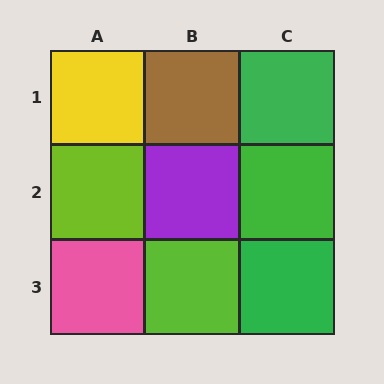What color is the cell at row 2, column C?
Green.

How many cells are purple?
1 cell is purple.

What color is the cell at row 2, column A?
Lime.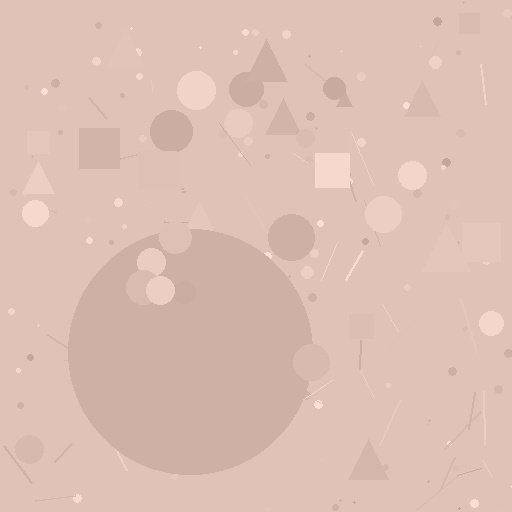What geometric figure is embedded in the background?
A circle is embedded in the background.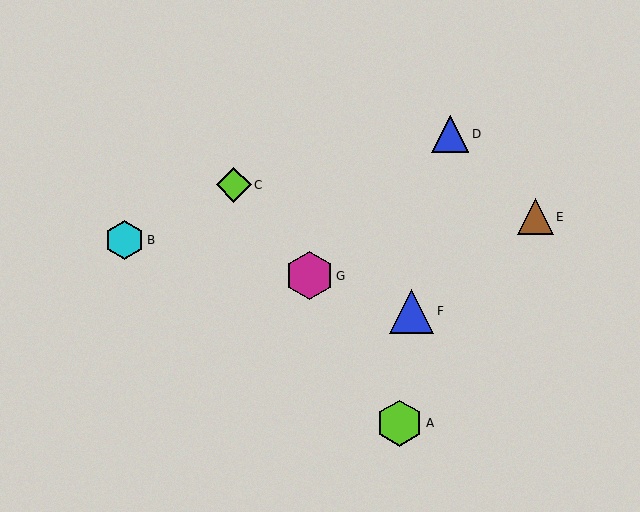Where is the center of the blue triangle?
The center of the blue triangle is at (412, 311).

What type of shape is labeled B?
Shape B is a cyan hexagon.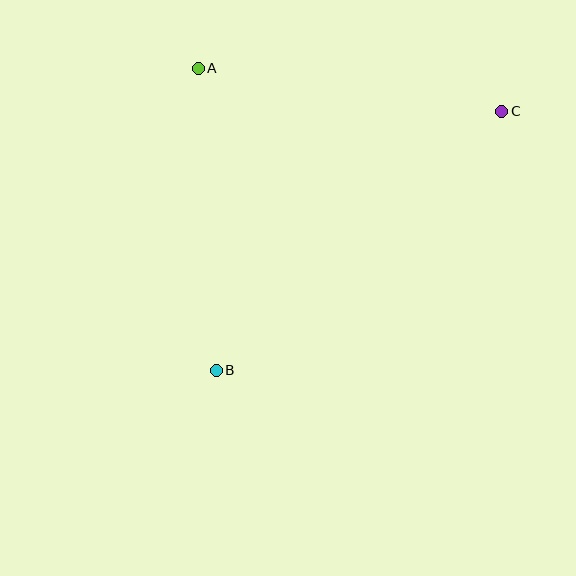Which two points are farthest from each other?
Points B and C are farthest from each other.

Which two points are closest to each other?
Points A and B are closest to each other.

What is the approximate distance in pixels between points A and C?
The distance between A and C is approximately 306 pixels.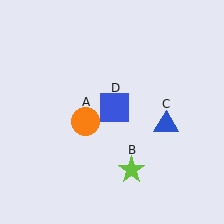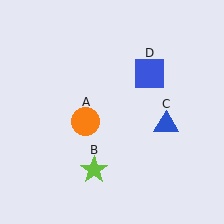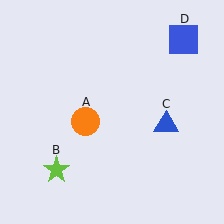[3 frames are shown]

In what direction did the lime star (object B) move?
The lime star (object B) moved left.